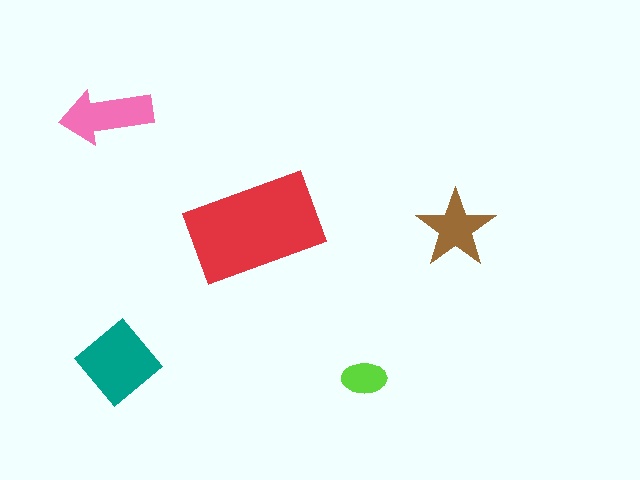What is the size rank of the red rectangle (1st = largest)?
1st.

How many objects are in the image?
There are 5 objects in the image.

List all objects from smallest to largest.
The lime ellipse, the brown star, the pink arrow, the teal diamond, the red rectangle.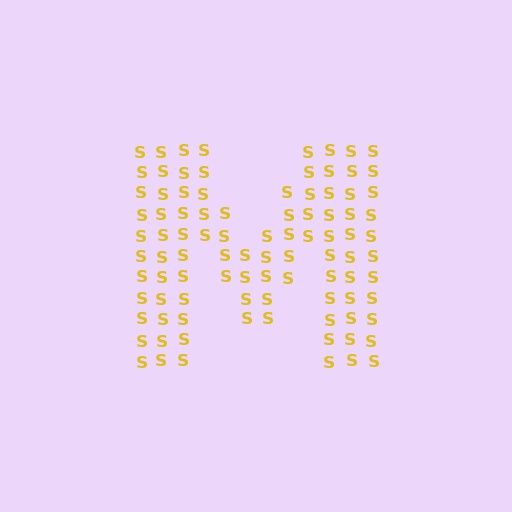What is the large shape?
The large shape is the letter M.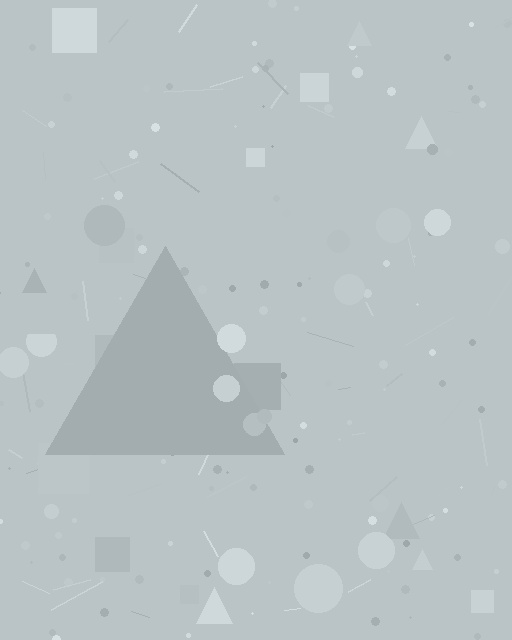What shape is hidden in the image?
A triangle is hidden in the image.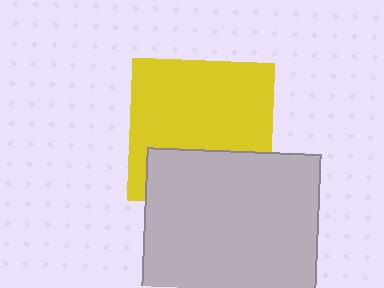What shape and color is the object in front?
The object in front is a light gray square.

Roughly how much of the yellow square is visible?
Most of it is visible (roughly 67%).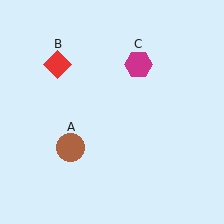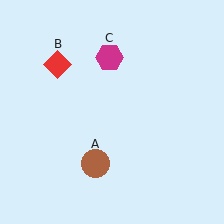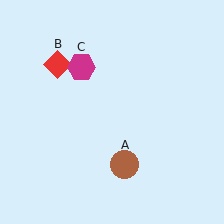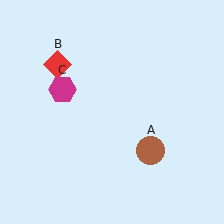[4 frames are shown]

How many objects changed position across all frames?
2 objects changed position: brown circle (object A), magenta hexagon (object C).